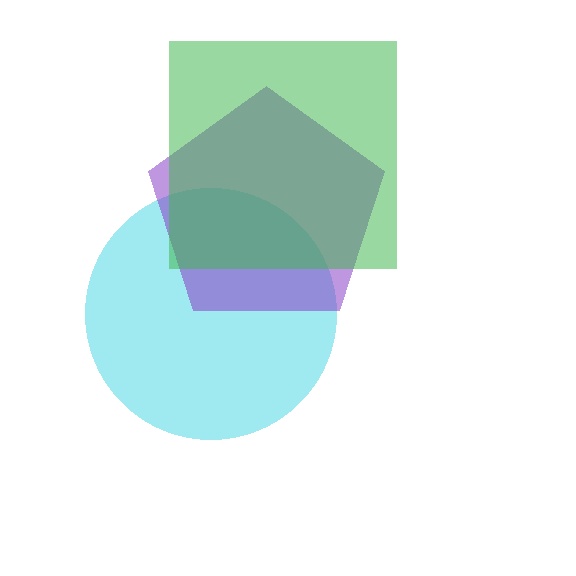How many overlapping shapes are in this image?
There are 3 overlapping shapes in the image.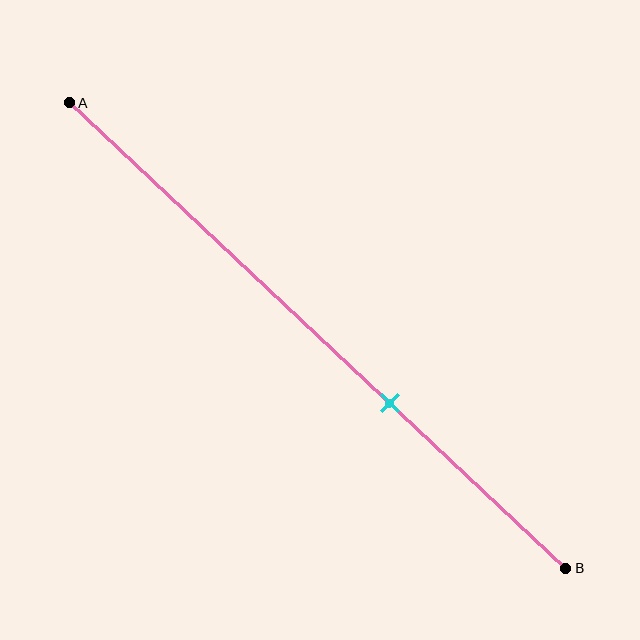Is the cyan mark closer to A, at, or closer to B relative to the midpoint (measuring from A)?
The cyan mark is closer to point B than the midpoint of segment AB.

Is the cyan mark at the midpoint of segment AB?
No, the mark is at about 65% from A, not at the 50% midpoint.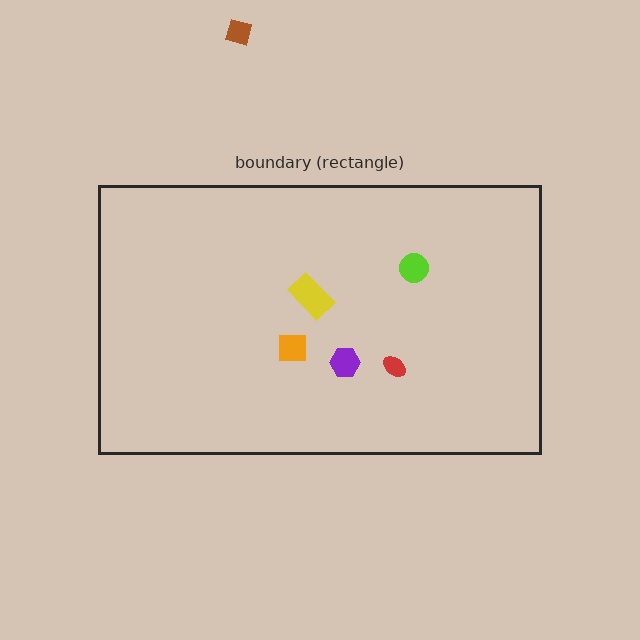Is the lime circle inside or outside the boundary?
Inside.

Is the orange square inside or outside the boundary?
Inside.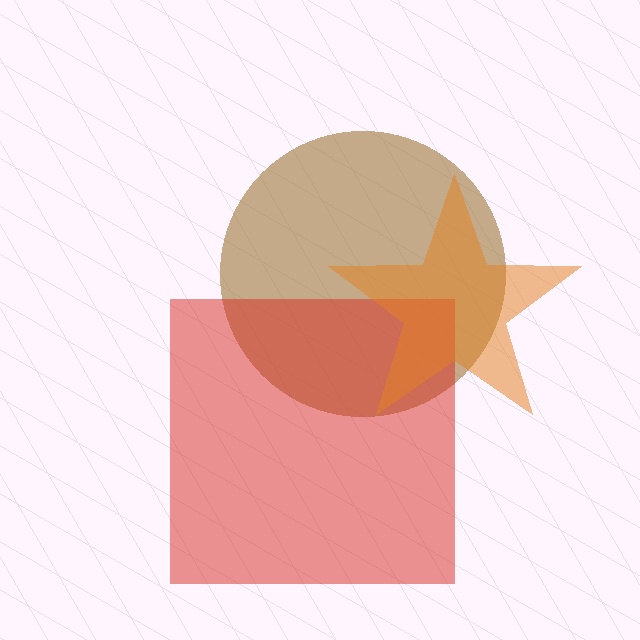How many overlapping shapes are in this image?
There are 3 overlapping shapes in the image.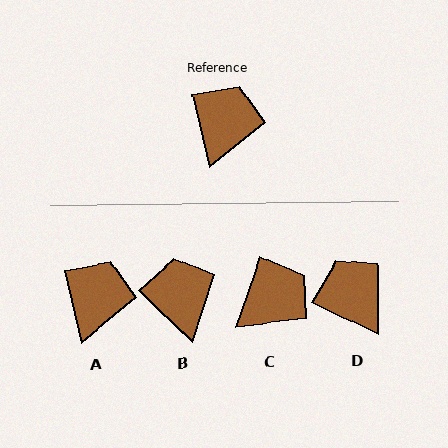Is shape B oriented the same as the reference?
No, it is off by about 32 degrees.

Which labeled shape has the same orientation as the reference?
A.